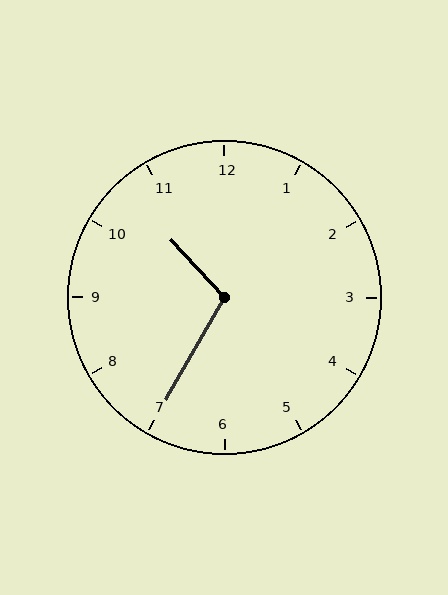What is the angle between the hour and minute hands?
Approximately 108 degrees.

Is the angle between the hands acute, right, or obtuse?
It is obtuse.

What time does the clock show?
10:35.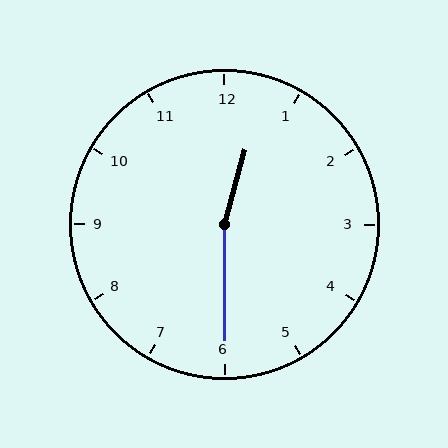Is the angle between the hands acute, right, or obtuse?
It is obtuse.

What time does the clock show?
12:30.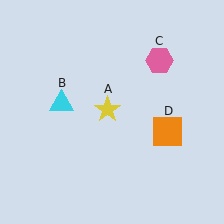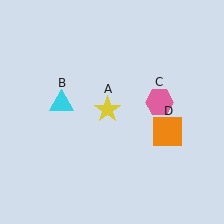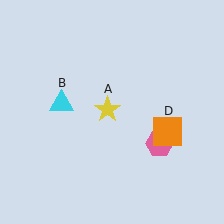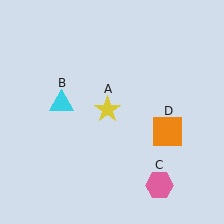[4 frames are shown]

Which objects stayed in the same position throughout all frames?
Yellow star (object A) and cyan triangle (object B) and orange square (object D) remained stationary.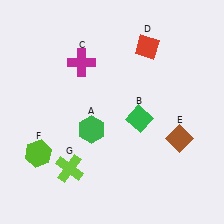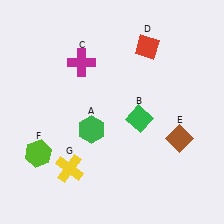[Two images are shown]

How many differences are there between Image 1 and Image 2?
There is 1 difference between the two images.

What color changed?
The cross (G) changed from lime in Image 1 to yellow in Image 2.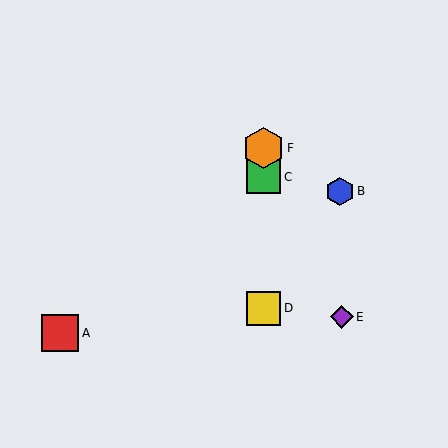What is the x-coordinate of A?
Object A is at x≈60.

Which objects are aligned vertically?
Objects C, D, F are aligned vertically.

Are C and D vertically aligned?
Yes, both are at x≈264.